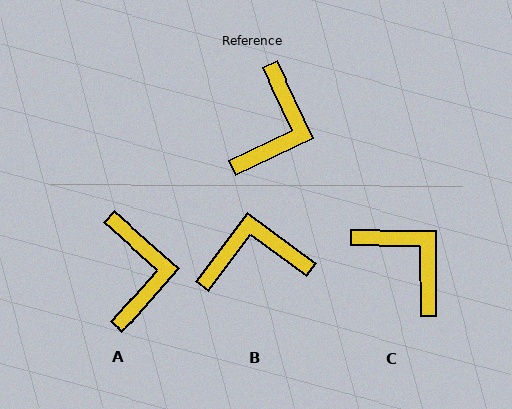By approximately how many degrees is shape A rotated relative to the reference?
Approximately 23 degrees counter-clockwise.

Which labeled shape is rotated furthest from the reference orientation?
B, about 118 degrees away.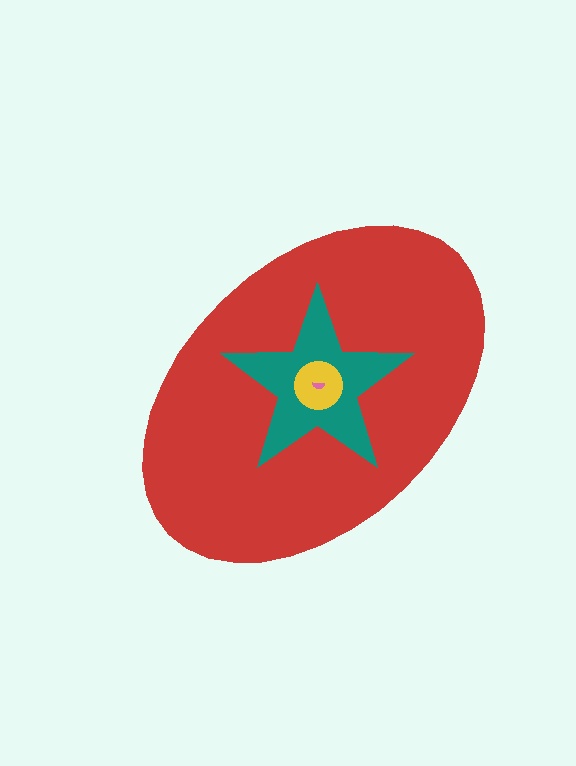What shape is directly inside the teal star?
The yellow circle.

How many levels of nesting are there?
4.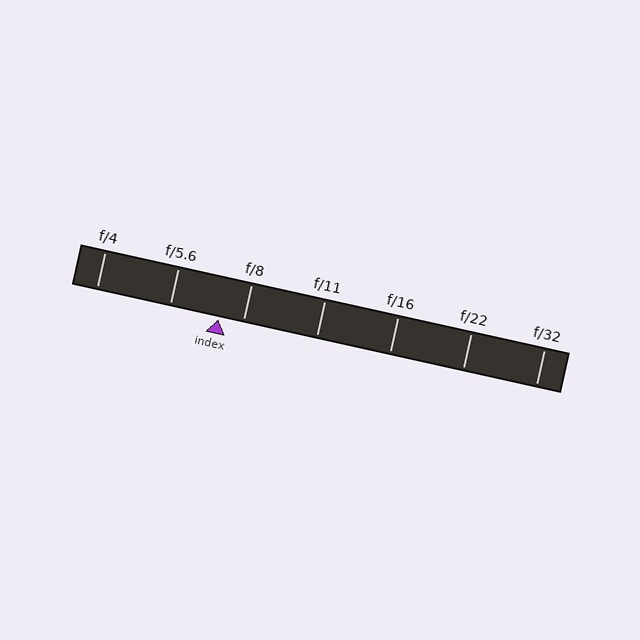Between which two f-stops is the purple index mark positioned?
The index mark is between f/5.6 and f/8.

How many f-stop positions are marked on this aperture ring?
There are 7 f-stop positions marked.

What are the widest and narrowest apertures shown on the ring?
The widest aperture shown is f/4 and the narrowest is f/32.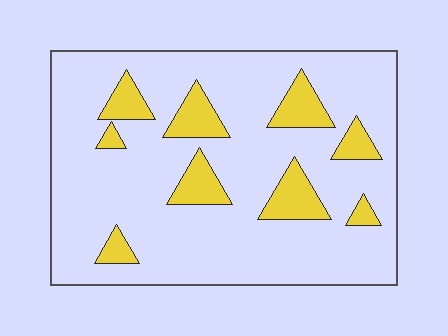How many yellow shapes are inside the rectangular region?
9.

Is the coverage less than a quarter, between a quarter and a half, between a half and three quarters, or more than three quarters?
Less than a quarter.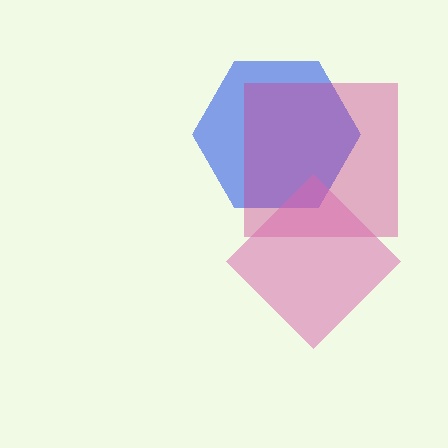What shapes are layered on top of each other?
The layered shapes are: a blue hexagon, a magenta square, a pink diamond.